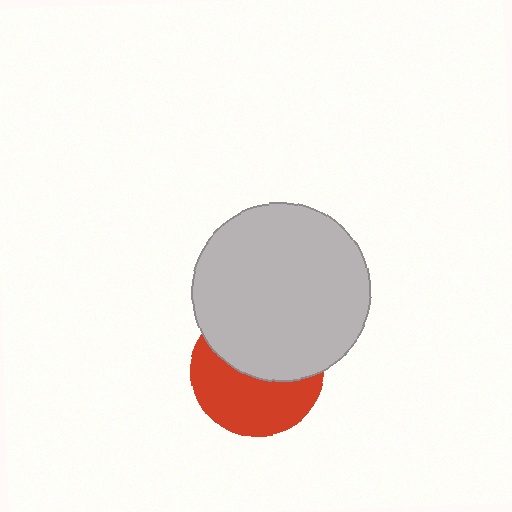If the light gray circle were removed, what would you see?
You would see the complete red circle.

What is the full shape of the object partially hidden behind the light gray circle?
The partially hidden object is a red circle.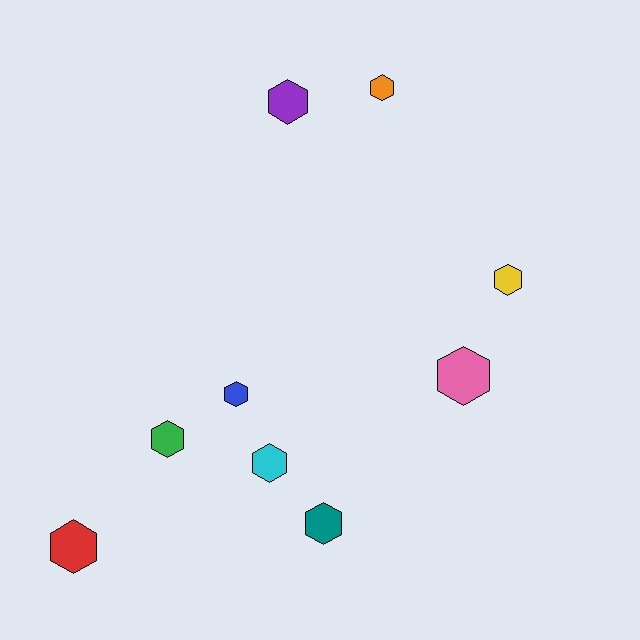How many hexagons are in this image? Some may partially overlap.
There are 9 hexagons.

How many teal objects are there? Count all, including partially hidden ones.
There is 1 teal object.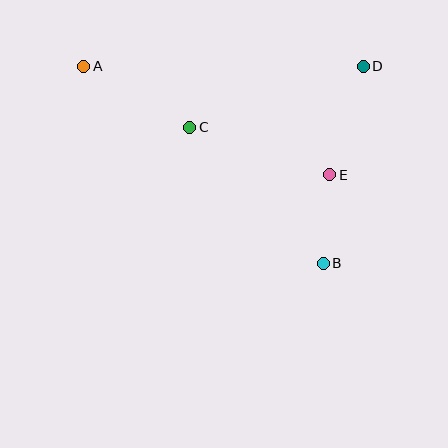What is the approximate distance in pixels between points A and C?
The distance between A and C is approximately 123 pixels.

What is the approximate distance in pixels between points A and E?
The distance between A and E is approximately 269 pixels.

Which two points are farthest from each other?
Points A and B are farthest from each other.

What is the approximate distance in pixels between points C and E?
The distance between C and E is approximately 148 pixels.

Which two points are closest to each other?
Points B and E are closest to each other.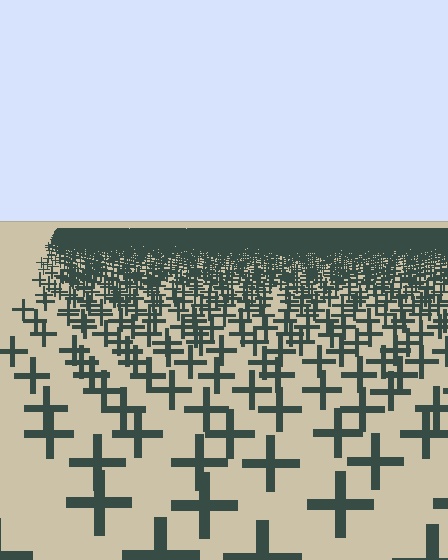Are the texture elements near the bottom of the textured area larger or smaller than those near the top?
Larger. Near the bottom, elements are closer to the viewer and appear at a bigger on-screen size.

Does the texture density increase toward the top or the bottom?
Density increases toward the top.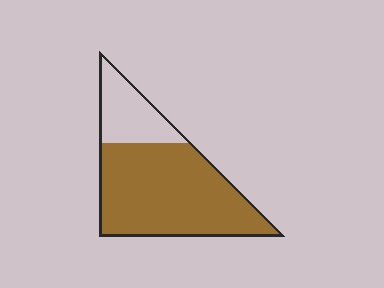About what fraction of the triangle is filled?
About three quarters (3/4).